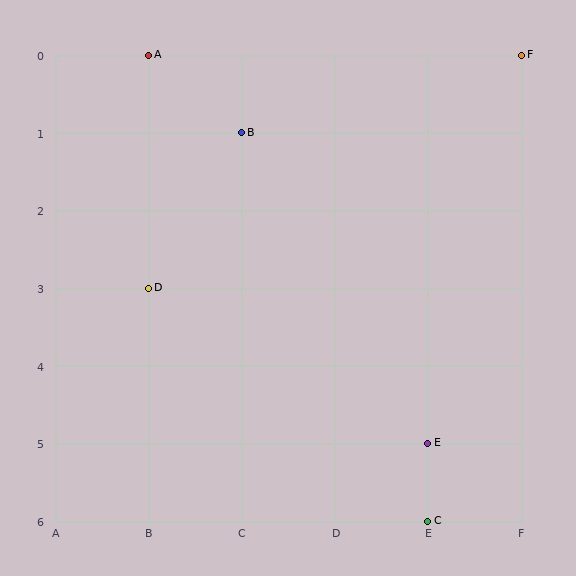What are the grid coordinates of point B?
Point B is at grid coordinates (C, 1).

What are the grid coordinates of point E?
Point E is at grid coordinates (E, 5).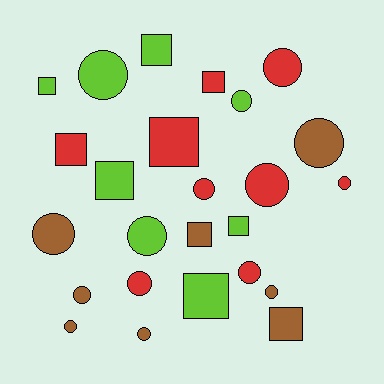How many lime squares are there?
There are 5 lime squares.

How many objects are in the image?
There are 25 objects.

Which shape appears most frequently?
Circle, with 15 objects.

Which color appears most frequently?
Red, with 9 objects.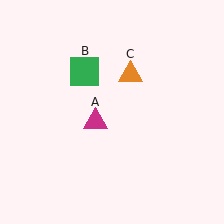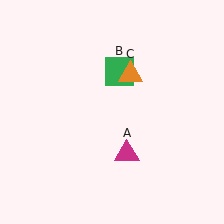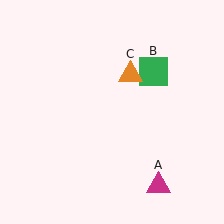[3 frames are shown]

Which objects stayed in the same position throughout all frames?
Orange triangle (object C) remained stationary.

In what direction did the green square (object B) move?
The green square (object B) moved right.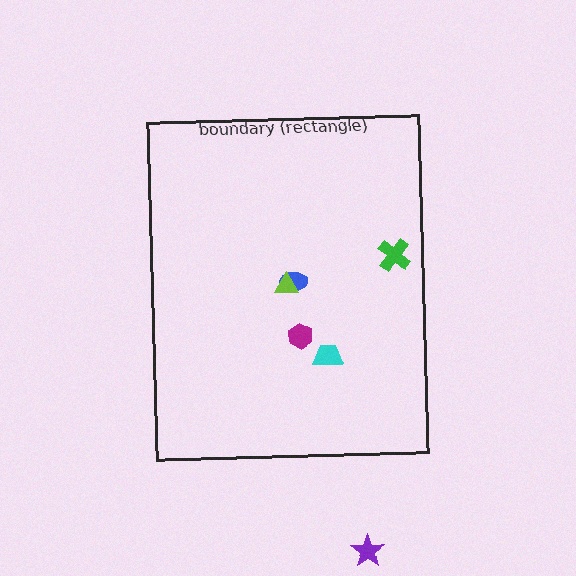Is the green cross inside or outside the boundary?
Inside.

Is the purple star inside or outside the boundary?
Outside.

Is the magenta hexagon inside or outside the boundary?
Inside.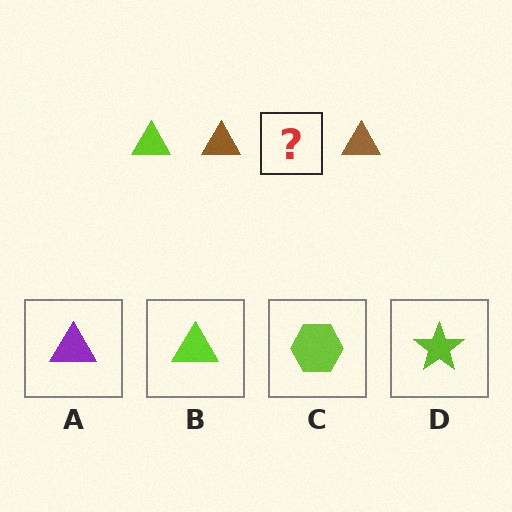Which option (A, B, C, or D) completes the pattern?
B.